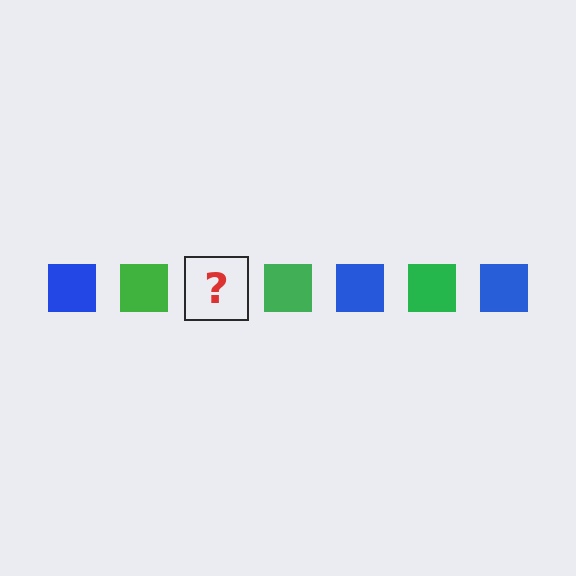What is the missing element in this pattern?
The missing element is a blue square.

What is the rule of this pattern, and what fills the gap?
The rule is that the pattern cycles through blue, green squares. The gap should be filled with a blue square.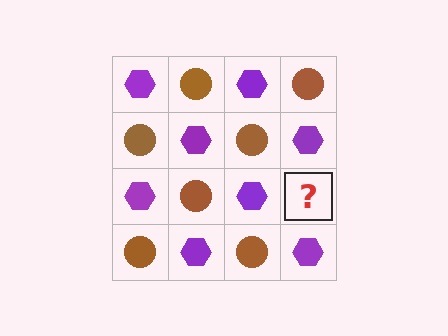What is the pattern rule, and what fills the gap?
The rule is that it alternates purple hexagon and brown circle in a checkerboard pattern. The gap should be filled with a brown circle.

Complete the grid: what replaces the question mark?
The question mark should be replaced with a brown circle.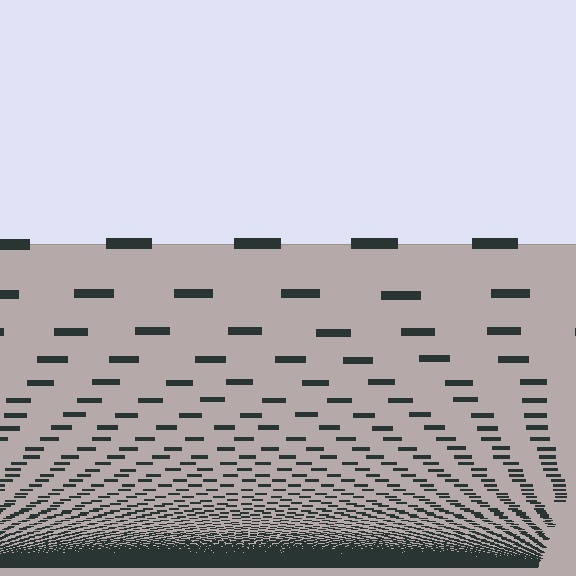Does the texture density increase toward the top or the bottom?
Density increases toward the bottom.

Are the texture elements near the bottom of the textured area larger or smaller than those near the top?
Smaller. The gradient is inverted — elements near the bottom are smaller and denser.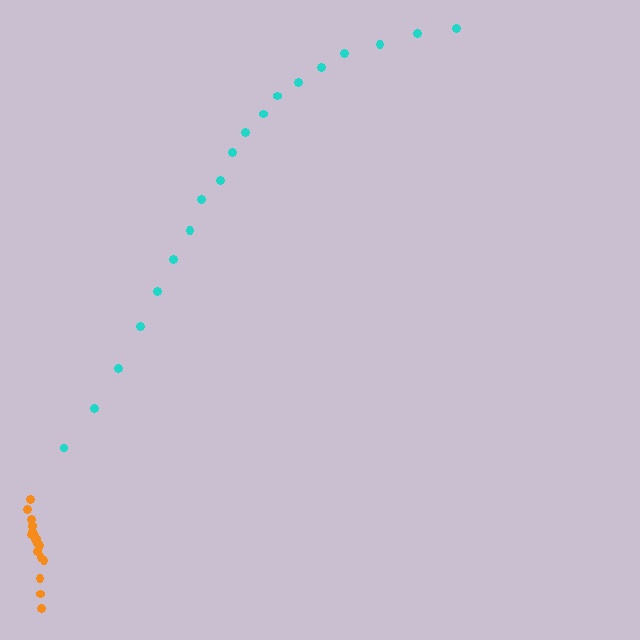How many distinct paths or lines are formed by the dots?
There are 2 distinct paths.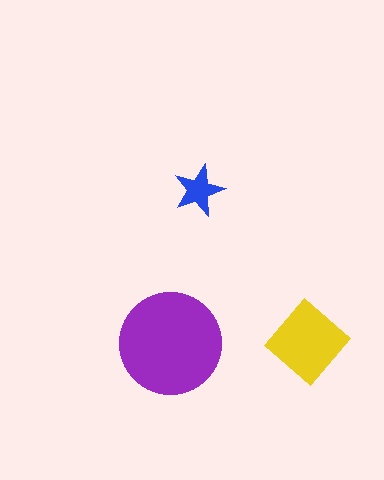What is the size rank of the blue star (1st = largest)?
3rd.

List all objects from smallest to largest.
The blue star, the yellow diamond, the purple circle.